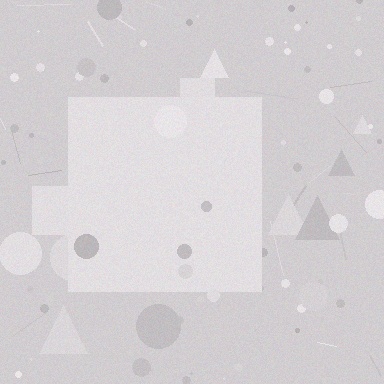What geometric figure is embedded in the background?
A square is embedded in the background.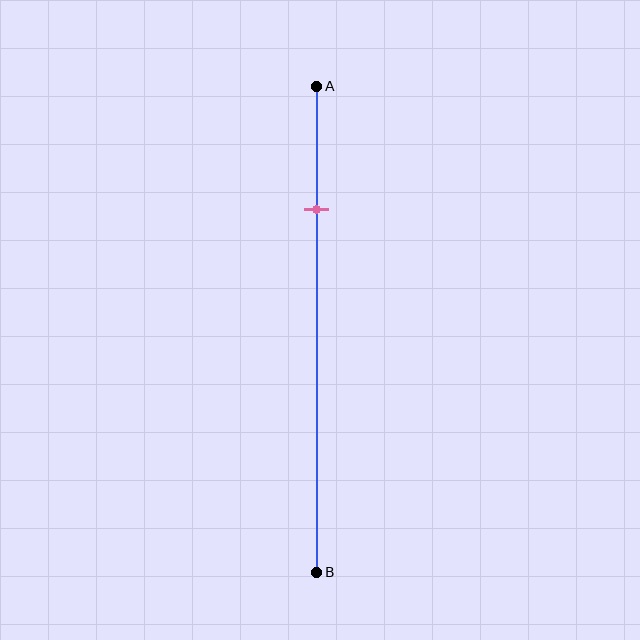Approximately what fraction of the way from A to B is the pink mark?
The pink mark is approximately 25% of the way from A to B.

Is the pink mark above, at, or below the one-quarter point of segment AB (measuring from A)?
The pink mark is approximately at the one-quarter point of segment AB.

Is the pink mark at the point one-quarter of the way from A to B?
Yes, the mark is approximately at the one-quarter point.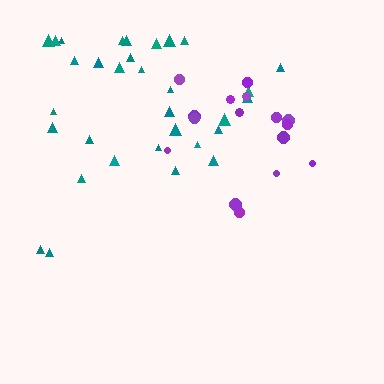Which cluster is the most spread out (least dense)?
Teal.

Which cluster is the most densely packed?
Purple.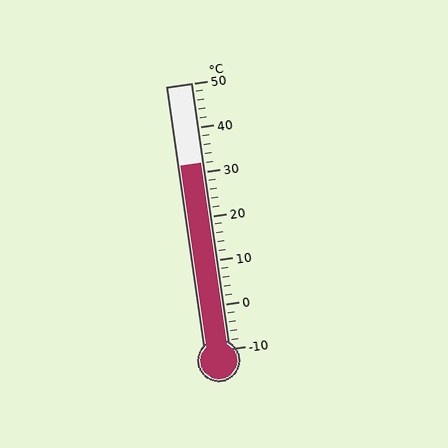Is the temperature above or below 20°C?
The temperature is above 20°C.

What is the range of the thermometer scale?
The thermometer scale ranges from -10°C to 50°C.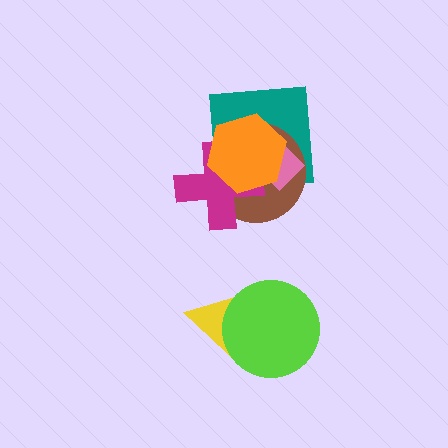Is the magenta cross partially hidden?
Yes, it is partially covered by another shape.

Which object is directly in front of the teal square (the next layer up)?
The brown circle is directly in front of the teal square.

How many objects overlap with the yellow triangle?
1 object overlaps with the yellow triangle.